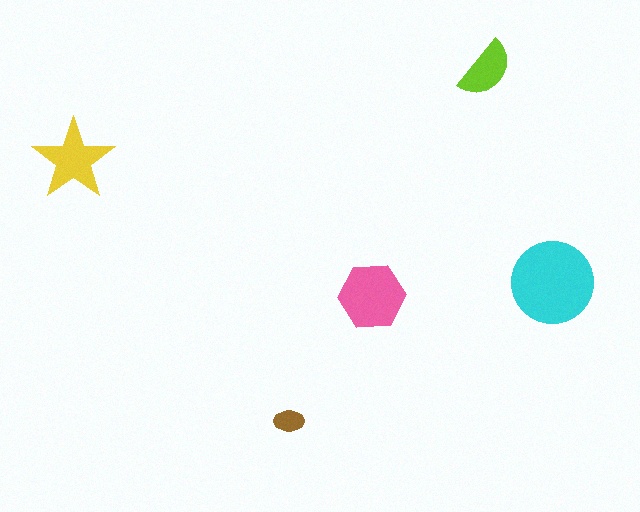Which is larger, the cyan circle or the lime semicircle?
The cyan circle.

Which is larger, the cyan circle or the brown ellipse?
The cyan circle.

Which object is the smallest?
The brown ellipse.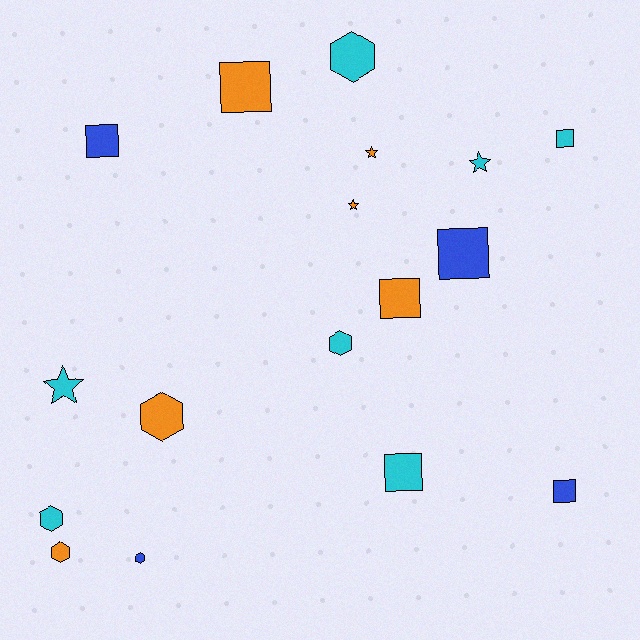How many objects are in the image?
There are 17 objects.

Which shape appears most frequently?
Square, with 7 objects.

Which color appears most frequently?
Cyan, with 7 objects.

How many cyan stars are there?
There are 2 cyan stars.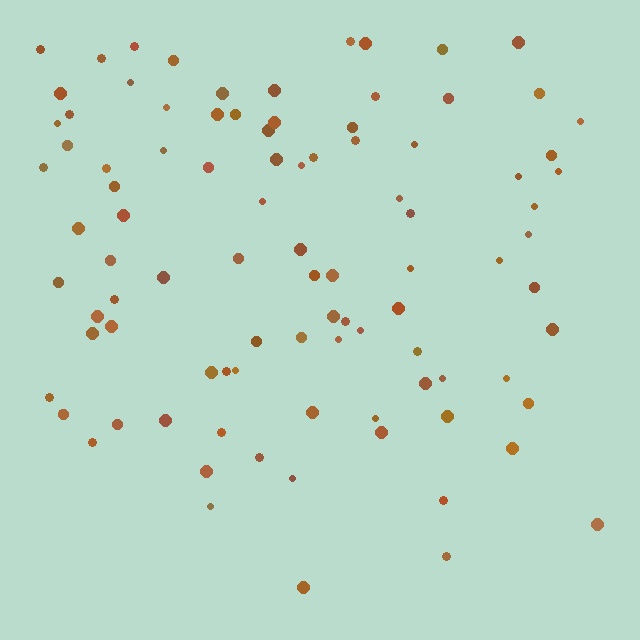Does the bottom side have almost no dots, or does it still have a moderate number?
Still a moderate number, just noticeably fewer than the top.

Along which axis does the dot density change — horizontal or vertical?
Vertical.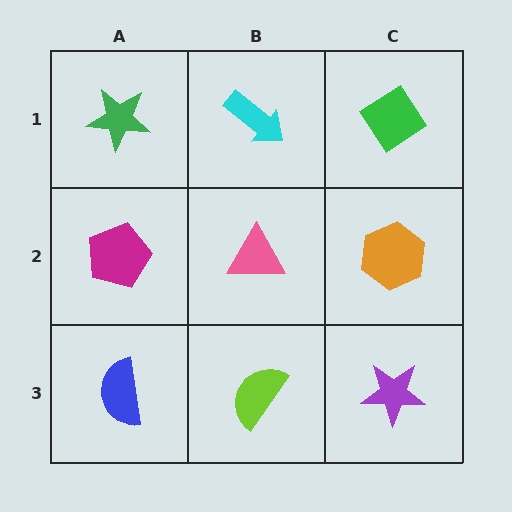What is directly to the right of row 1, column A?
A cyan arrow.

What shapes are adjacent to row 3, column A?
A magenta pentagon (row 2, column A), a lime semicircle (row 3, column B).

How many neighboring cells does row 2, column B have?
4.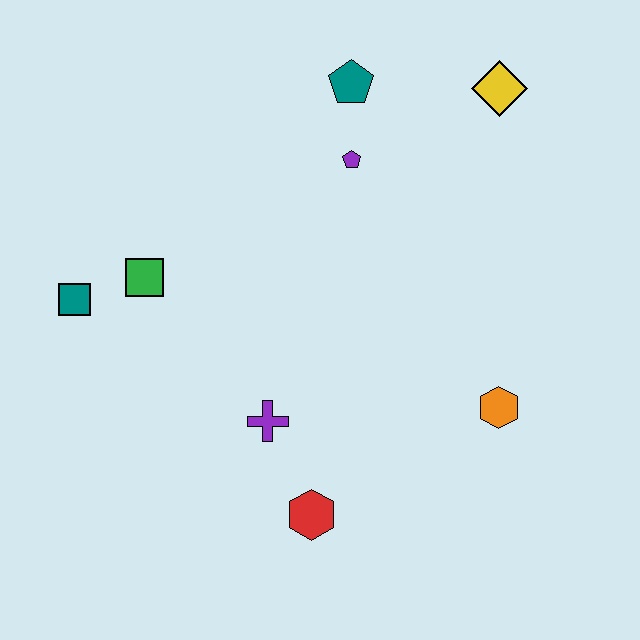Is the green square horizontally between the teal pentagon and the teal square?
Yes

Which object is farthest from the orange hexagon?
The teal square is farthest from the orange hexagon.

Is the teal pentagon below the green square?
No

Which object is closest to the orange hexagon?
The red hexagon is closest to the orange hexagon.